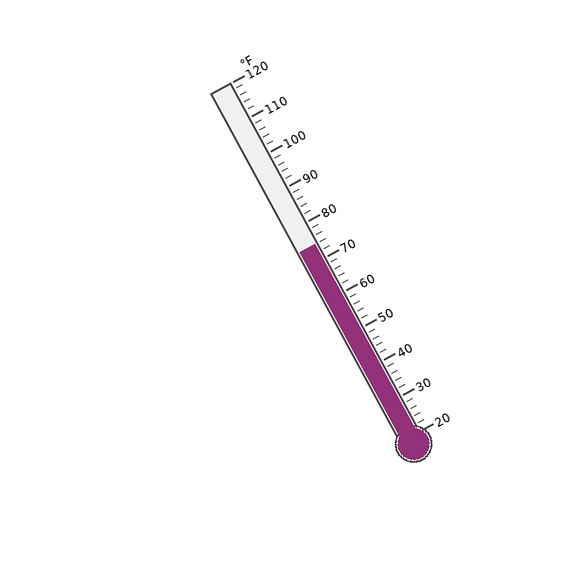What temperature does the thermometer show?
The thermometer shows approximately 74°F.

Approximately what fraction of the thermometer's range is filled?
The thermometer is filled to approximately 55% of its range.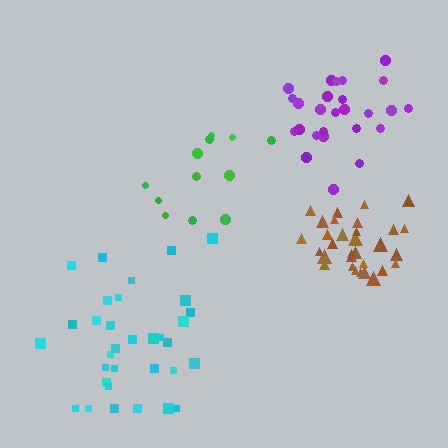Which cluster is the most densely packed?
Brown.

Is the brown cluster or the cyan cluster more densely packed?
Brown.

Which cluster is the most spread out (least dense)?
Green.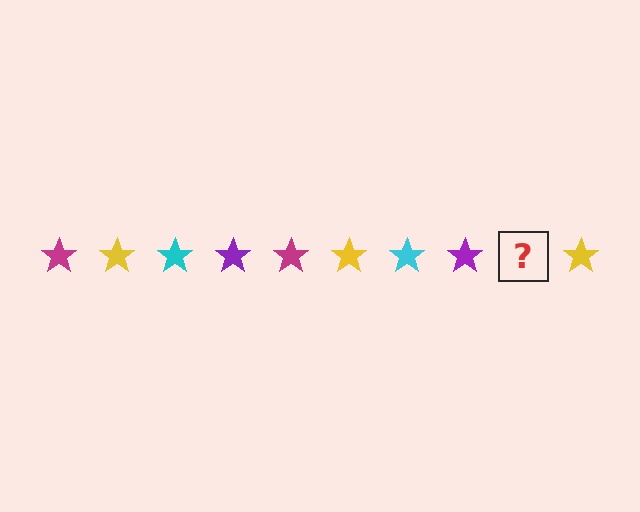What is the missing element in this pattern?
The missing element is a magenta star.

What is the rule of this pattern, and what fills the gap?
The rule is that the pattern cycles through magenta, yellow, cyan, purple stars. The gap should be filled with a magenta star.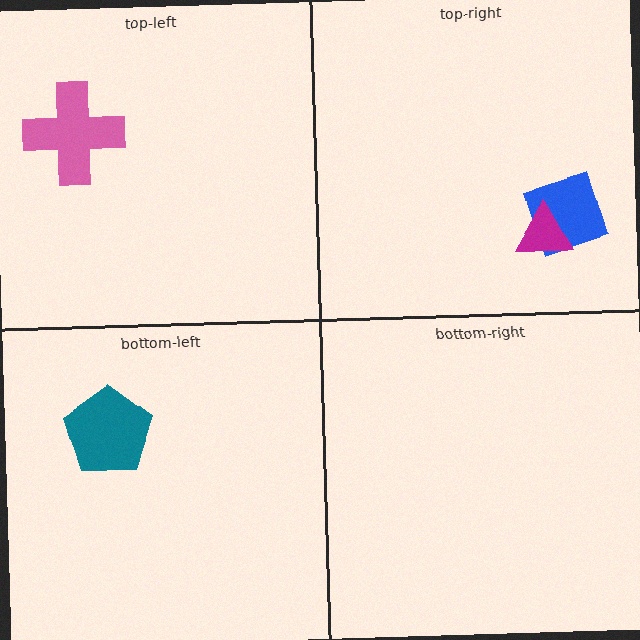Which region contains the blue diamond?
The top-right region.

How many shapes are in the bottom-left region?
1.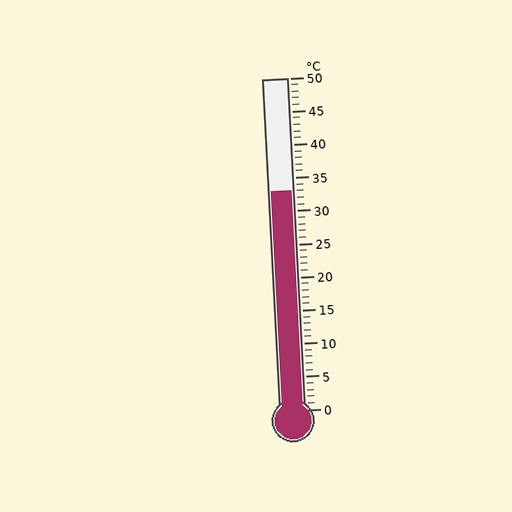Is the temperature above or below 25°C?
The temperature is above 25°C.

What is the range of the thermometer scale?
The thermometer scale ranges from 0°C to 50°C.